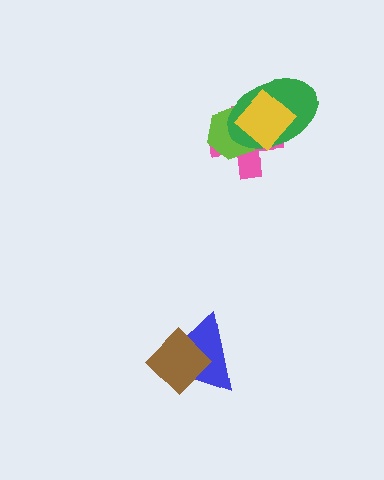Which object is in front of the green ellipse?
The yellow diamond is in front of the green ellipse.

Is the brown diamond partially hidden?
No, no other shape covers it.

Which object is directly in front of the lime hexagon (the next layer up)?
The green ellipse is directly in front of the lime hexagon.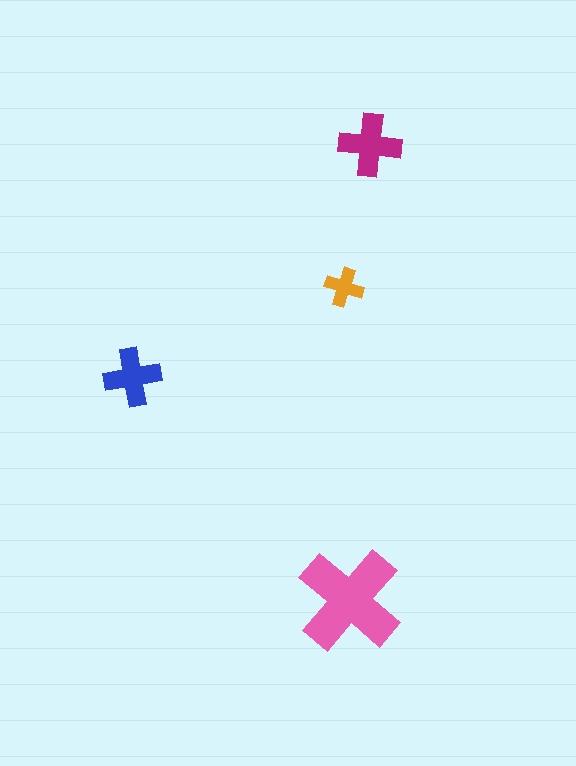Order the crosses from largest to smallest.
the pink one, the magenta one, the blue one, the orange one.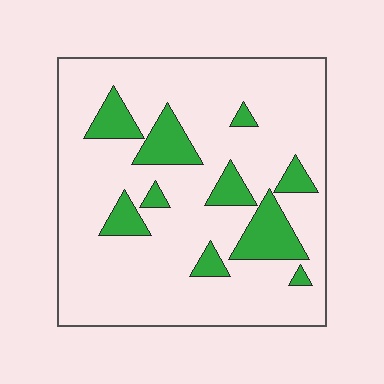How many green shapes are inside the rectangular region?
10.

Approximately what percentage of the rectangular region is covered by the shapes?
Approximately 15%.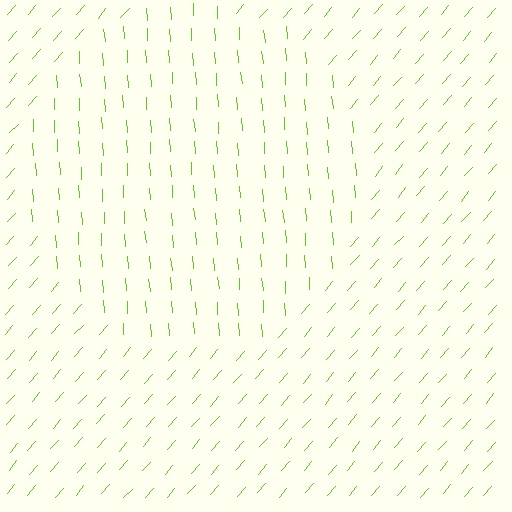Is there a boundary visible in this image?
Yes, there is a texture boundary formed by a change in line orientation.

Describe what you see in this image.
The image is filled with small lime line segments. A circle region in the image has lines oriented differently from the surrounding lines, creating a visible texture boundary.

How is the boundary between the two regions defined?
The boundary is defined purely by a change in line orientation (approximately 45 degrees difference). All lines are the same color and thickness.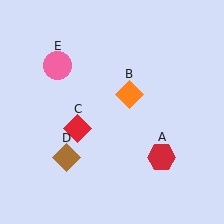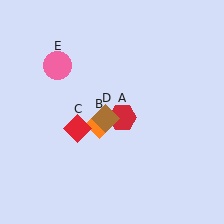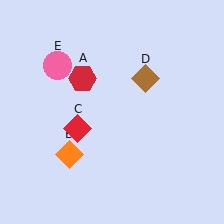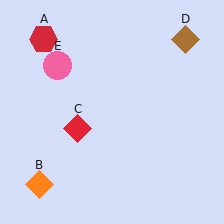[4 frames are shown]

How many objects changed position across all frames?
3 objects changed position: red hexagon (object A), orange diamond (object B), brown diamond (object D).